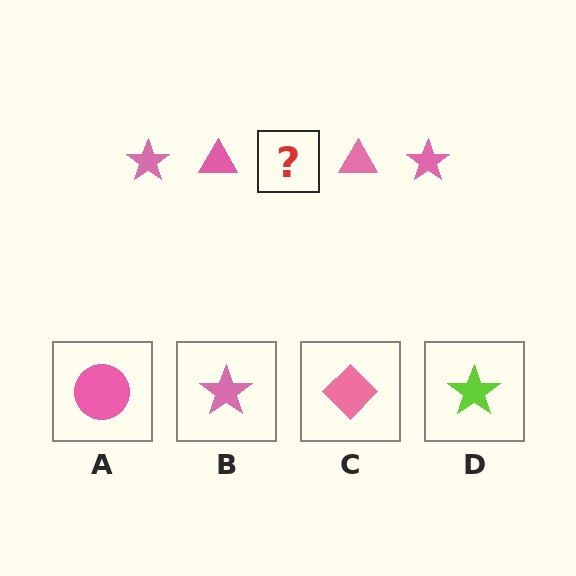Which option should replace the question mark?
Option B.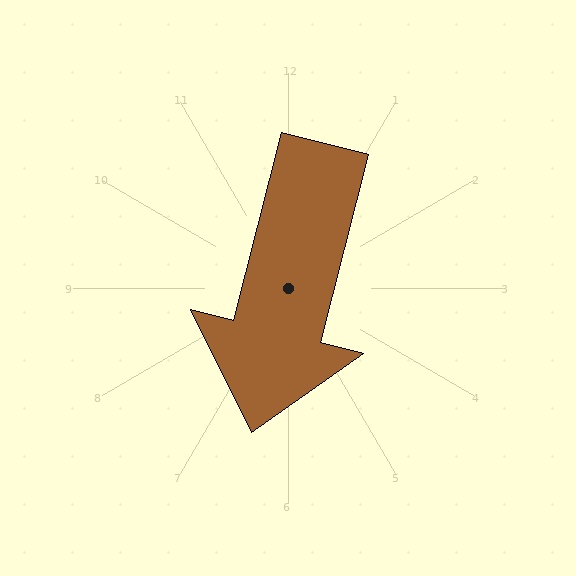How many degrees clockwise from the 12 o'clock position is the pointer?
Approximately 194 degrees.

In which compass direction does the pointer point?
South.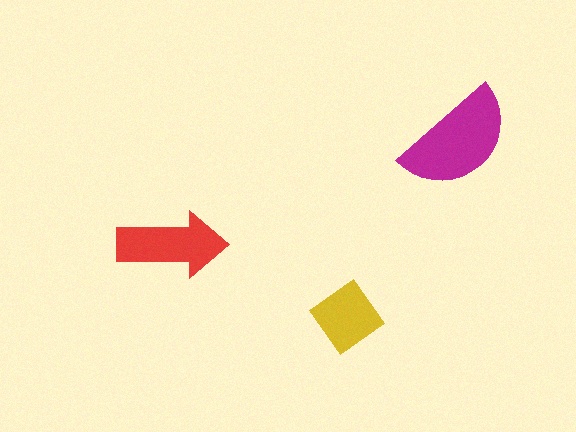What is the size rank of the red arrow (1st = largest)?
2nd.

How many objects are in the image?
There are 3 objects in the image.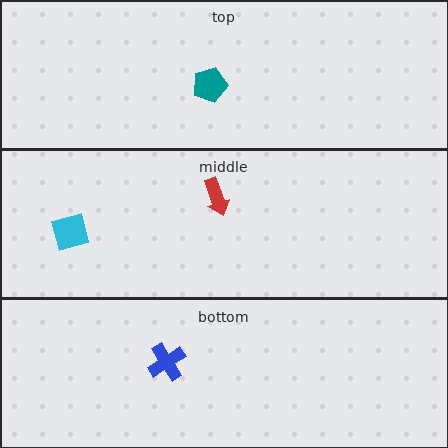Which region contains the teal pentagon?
The top region.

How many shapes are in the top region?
1.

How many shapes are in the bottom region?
1.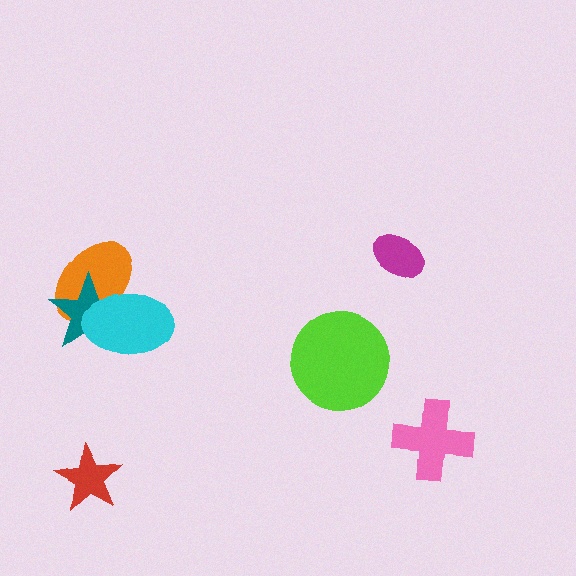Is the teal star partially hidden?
Yes, it is partially covered by another shape.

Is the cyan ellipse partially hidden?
No, no other shape covers it.